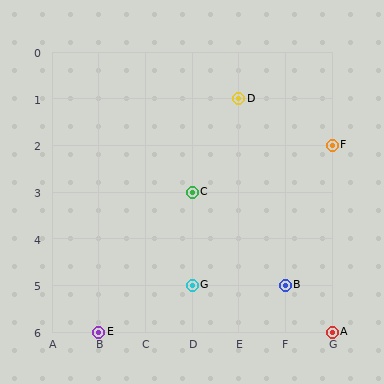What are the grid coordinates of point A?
Point A is at grid coordinates (G, 6).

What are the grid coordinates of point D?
Point D is at grid coordinates (E, 1).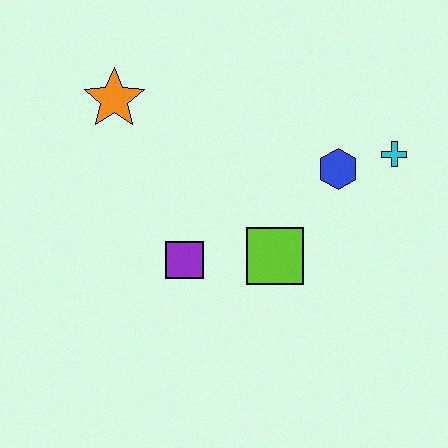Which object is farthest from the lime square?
The orange star is farthest from the lime square.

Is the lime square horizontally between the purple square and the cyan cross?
Yes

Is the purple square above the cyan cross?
No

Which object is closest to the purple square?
The lime square is closest to the purple square.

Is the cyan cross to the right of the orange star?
Yes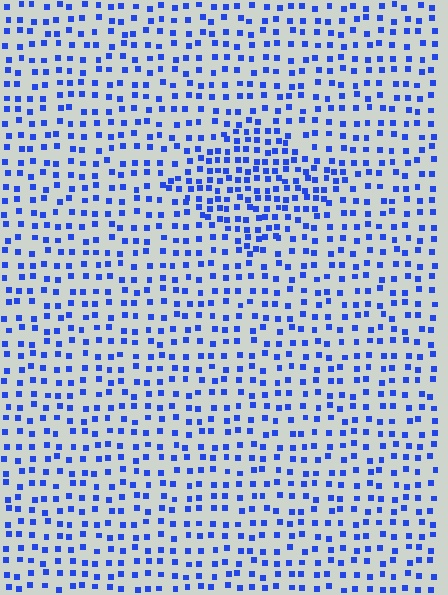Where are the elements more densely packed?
The elements are more densely packed inside the diamond boundary.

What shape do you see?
I see a diamond.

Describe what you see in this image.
The image contains small blue elements arranged at two different densities. A diamond-shaped region is visible where the elements are more densely packed than the surrounding area.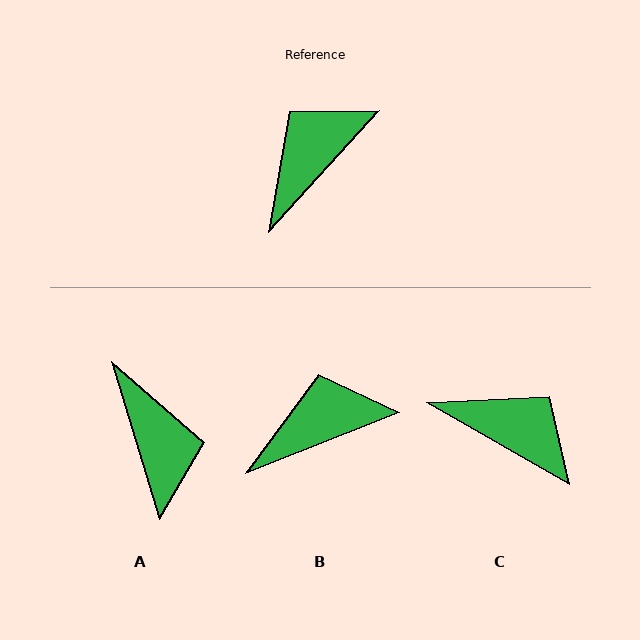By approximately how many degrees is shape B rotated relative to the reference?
Approximately 26 degrees clockwise.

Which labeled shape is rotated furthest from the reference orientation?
A, about 121 degrees away.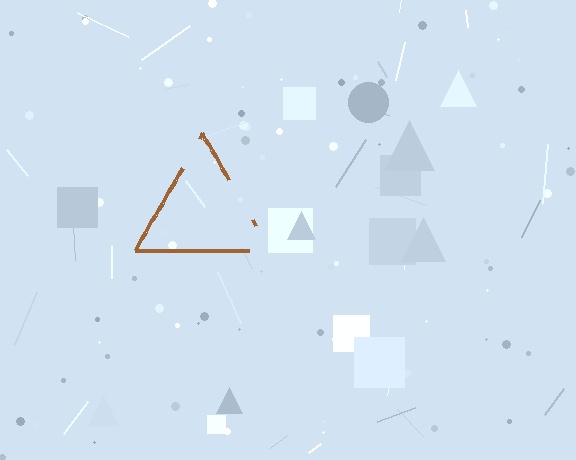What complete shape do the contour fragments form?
The contour fragments form a triangle.